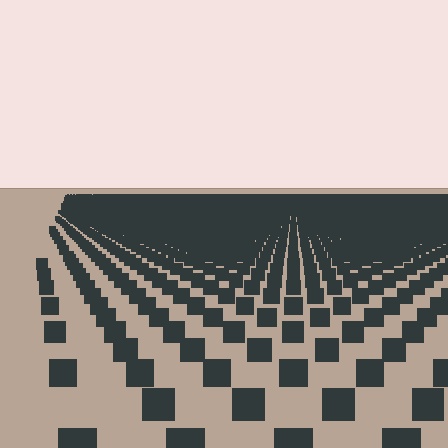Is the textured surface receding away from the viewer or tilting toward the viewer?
The surface is receding away from the viewer. Texture elements get smaller and denser toward the top.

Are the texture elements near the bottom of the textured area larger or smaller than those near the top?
Larger. Near the bottom, elements are closer to the viewer and appear at a bigger on-screen size.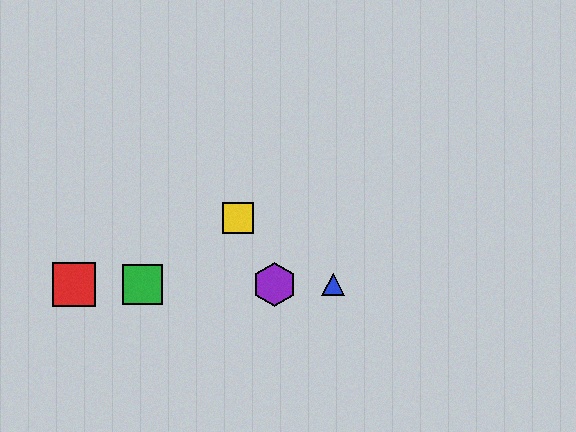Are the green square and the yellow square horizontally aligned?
No, the green square is at y≈284 and the yellow square is at y≈218.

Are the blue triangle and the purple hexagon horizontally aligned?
Yes, both are at y≈284.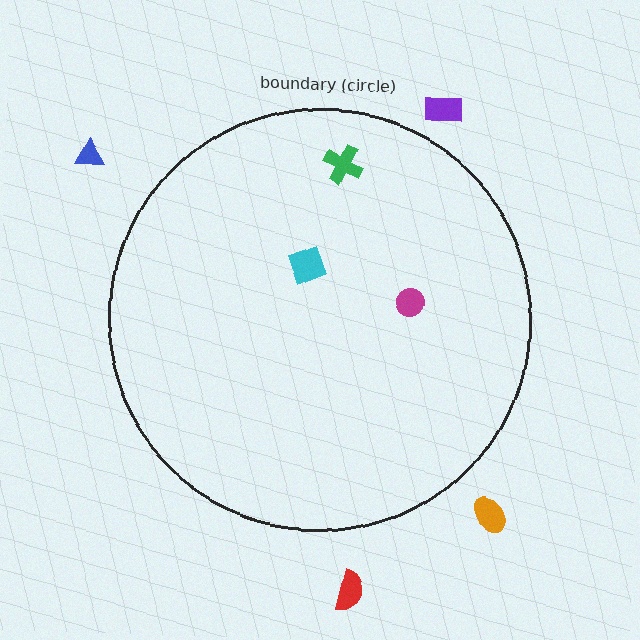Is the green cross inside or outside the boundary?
Inside.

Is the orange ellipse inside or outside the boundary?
Outside.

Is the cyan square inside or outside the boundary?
Inside.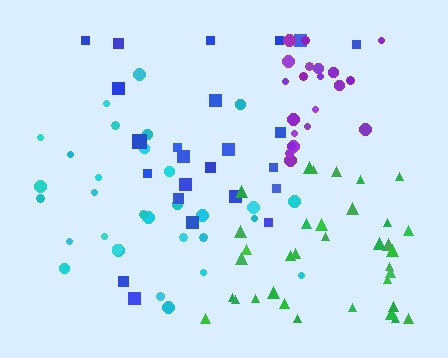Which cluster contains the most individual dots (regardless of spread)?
Green (35).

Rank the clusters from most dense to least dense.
purple, green, cyan, blue.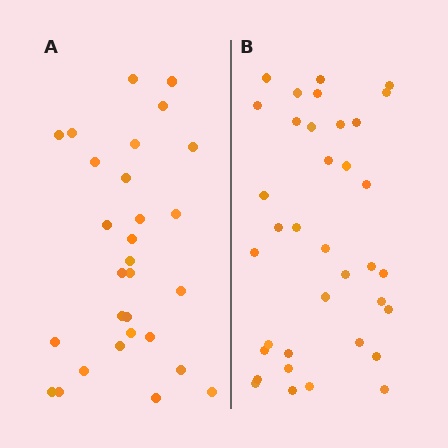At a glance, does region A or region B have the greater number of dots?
Region B (the right region) has more dots.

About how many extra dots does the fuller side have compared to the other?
Region B has roughly 8 or so more dots than region A.